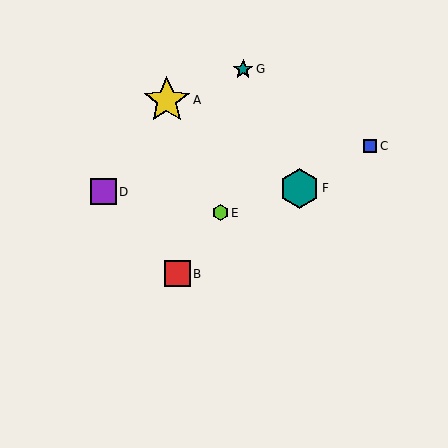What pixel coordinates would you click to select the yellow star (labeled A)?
Click at (167, 100) to select the yellow star A.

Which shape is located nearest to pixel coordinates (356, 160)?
The blue square (labeled C) at (370, 146) is nearest to that location.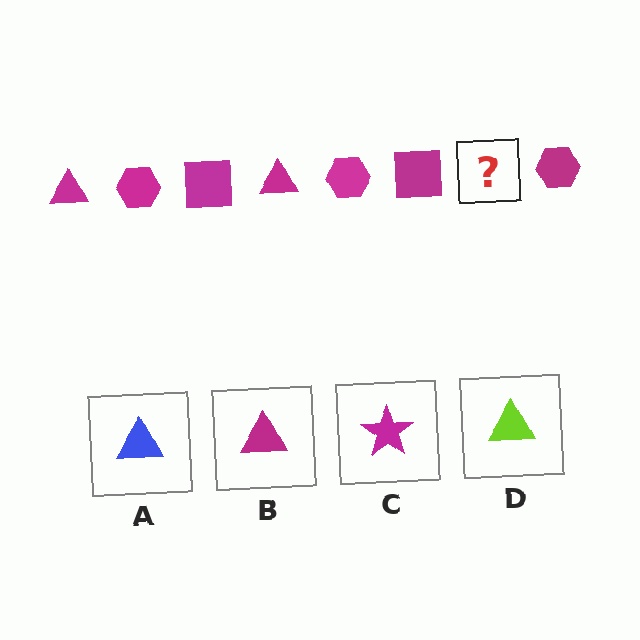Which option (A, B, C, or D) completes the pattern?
B.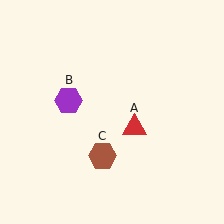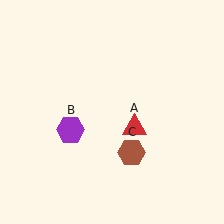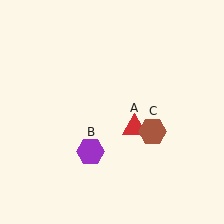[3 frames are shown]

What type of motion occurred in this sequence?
The purple hexagon (object B), brown hexagon (object C) rotated counterclockwise around the center of the scene.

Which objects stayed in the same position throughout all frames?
Red triangle (object A) remained stationary.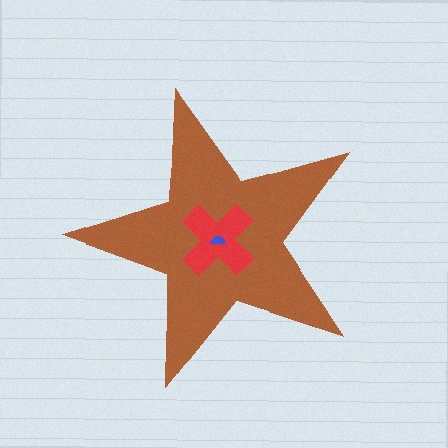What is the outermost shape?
The brown star.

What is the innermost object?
The blue semicircle.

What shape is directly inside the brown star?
The red cross.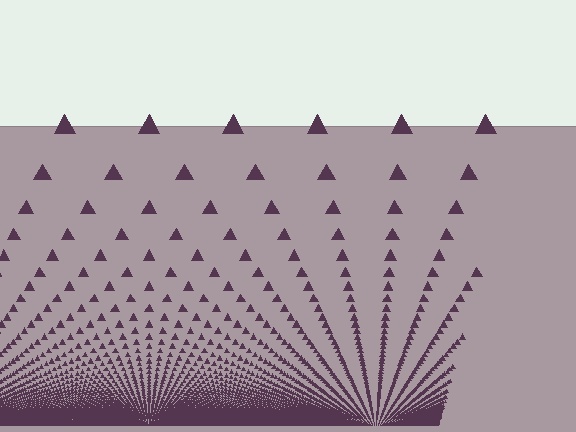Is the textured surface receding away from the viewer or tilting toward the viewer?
The surface appears to tilt toward the viewer. Texture elements get larger and sparser toward the top.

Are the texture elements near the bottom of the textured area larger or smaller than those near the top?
Smaller. The gradient is inverted — elements near the bottom are smaller and denser.